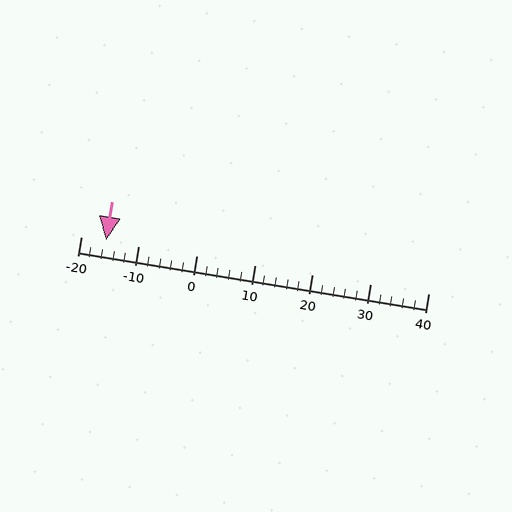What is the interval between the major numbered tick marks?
The major tick marks are spaced 10 units apart.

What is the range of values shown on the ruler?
The ruler shows values from -20 to 40.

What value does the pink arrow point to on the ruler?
The pink arrow points to approximately -16.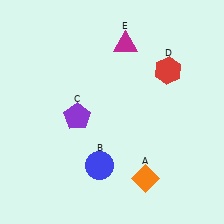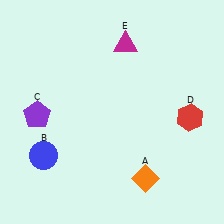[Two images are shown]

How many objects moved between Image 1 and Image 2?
3 objects moved between the two images.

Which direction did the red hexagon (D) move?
The red hexagon (D) moved down.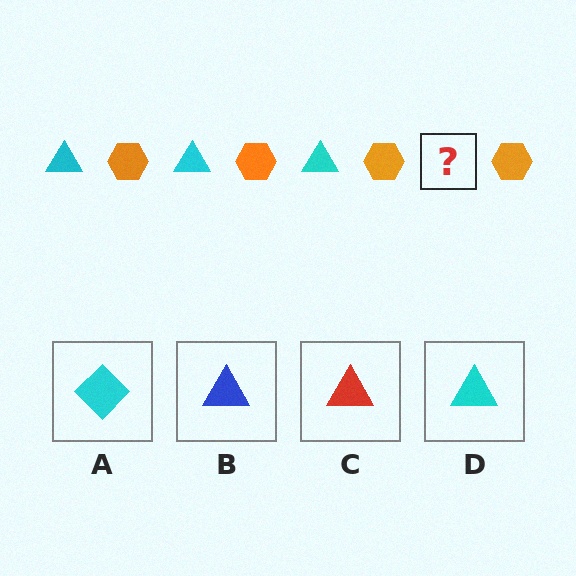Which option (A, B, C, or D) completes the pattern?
D.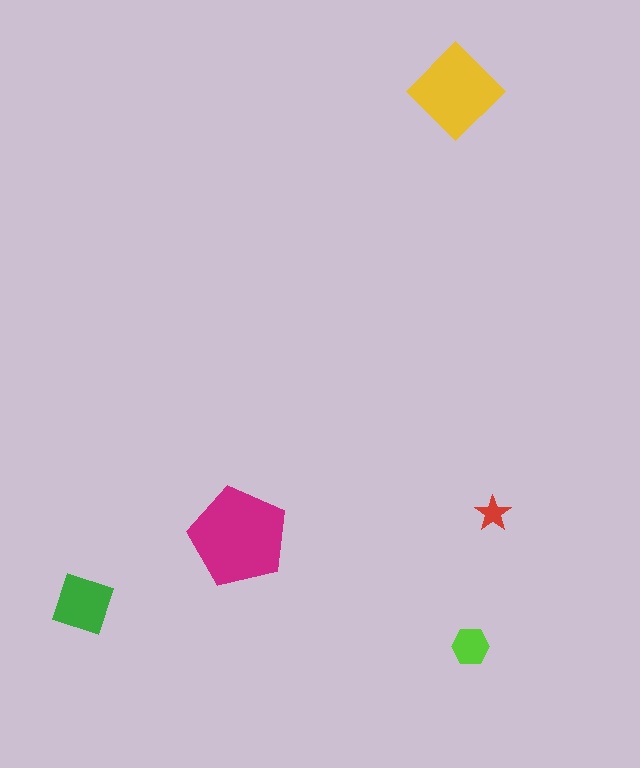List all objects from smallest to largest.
The red star, the lime hexagon, the green square, the yellow diamond, the magenta pentagon.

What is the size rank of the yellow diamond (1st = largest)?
2nd.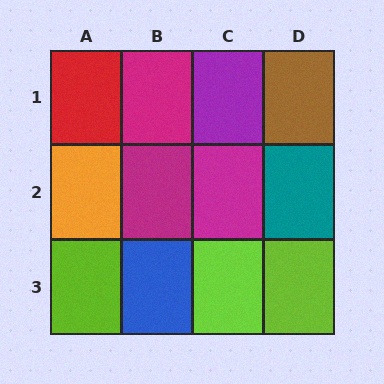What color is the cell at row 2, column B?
Magenta.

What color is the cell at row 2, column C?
Magenta.